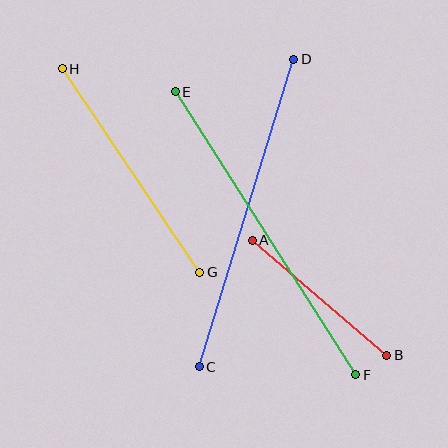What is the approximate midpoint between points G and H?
The midpoint is at approximately (131, 170) pixels.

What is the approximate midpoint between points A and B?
The midpoint is at approximately (320, 298) pixels.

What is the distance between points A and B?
The distance is approximately 177 pixels.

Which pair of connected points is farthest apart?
Points E and F are farthest apart.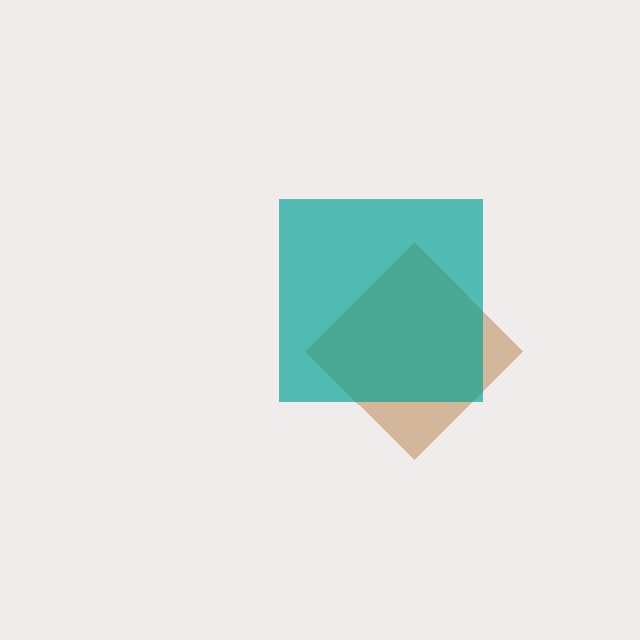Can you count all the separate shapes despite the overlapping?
Yes, there are 2 separate shapes.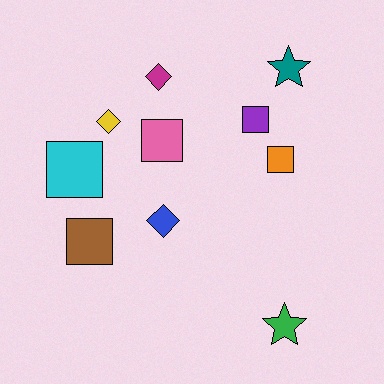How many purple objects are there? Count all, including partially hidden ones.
There is 1 purple object.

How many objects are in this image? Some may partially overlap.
There are 10 objects.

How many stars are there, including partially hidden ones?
There are 2 stars.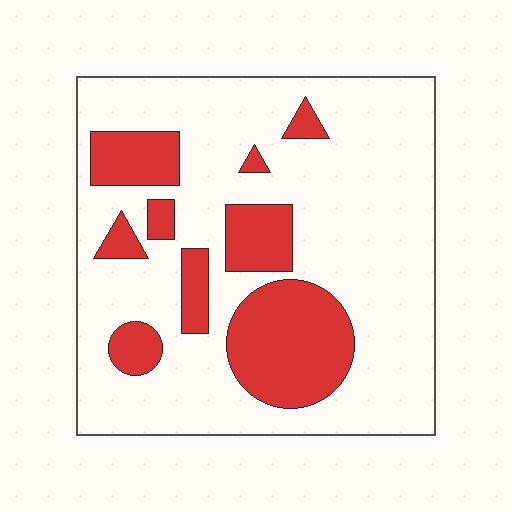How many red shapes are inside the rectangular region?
9.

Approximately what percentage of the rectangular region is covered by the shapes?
Approximately 25%.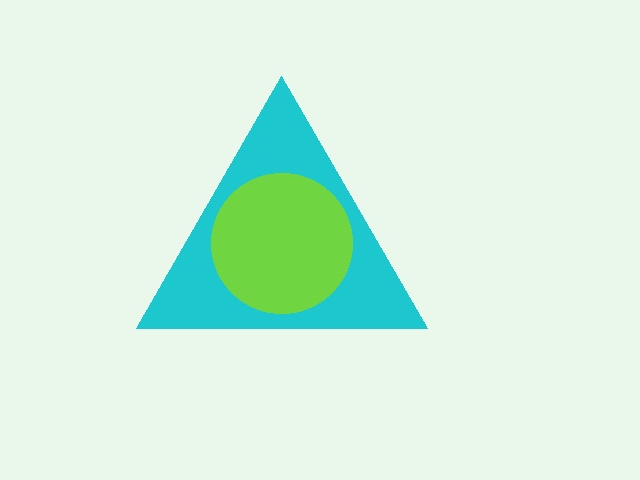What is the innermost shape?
The lime circle.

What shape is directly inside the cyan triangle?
The lime circle.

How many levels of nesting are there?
2.